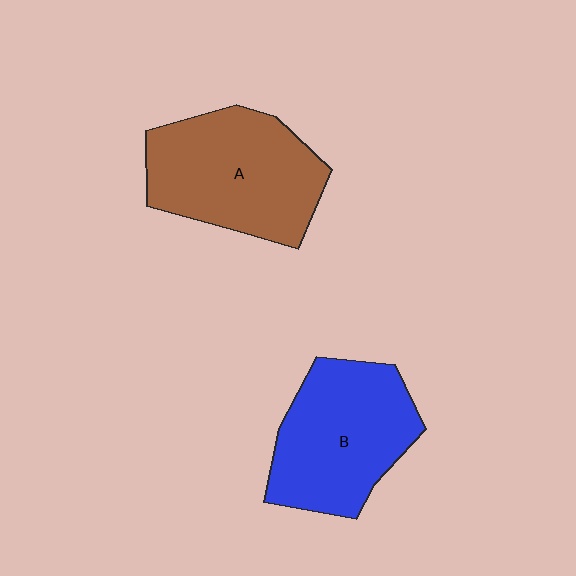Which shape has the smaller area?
Shape B (blue).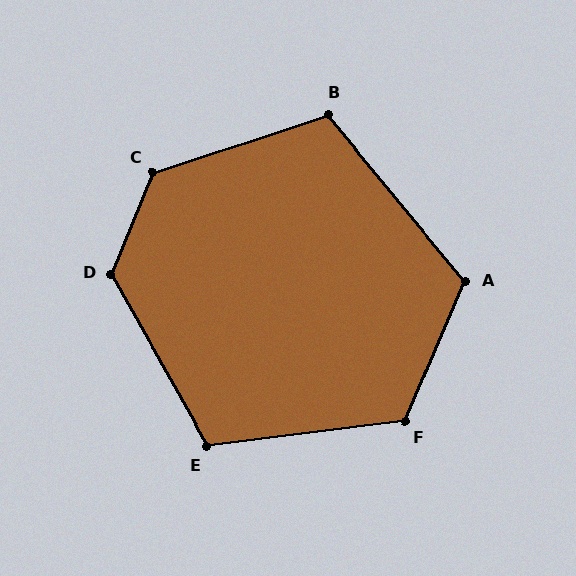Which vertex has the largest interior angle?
C, at approximately 130 degrees.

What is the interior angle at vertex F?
Approximately 120 degrees (obtuse).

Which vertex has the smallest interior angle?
B, at approximately 111 degrees.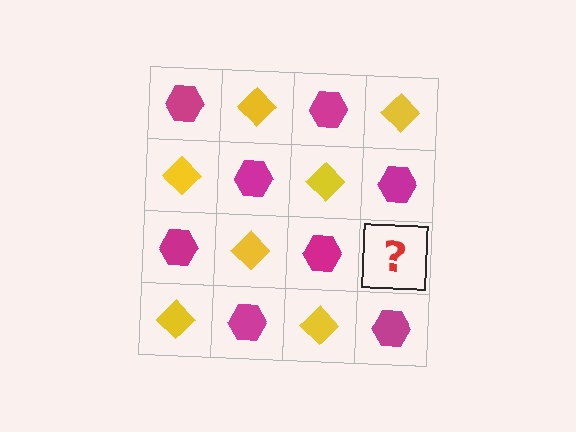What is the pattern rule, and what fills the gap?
The rule is that it alternates magenta hexagon and yellow diamond in a checkerboard pattern. The gap should be filled with a yellow diamond.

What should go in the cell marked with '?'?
The missing cell should contain a yellow diamond.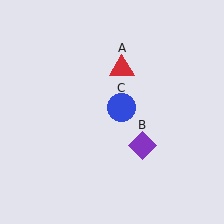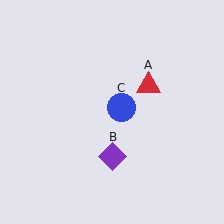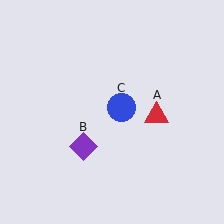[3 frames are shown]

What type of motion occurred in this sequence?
The red triangle (object A), purple diamond (object B) rotated clockwise around the center of the scene.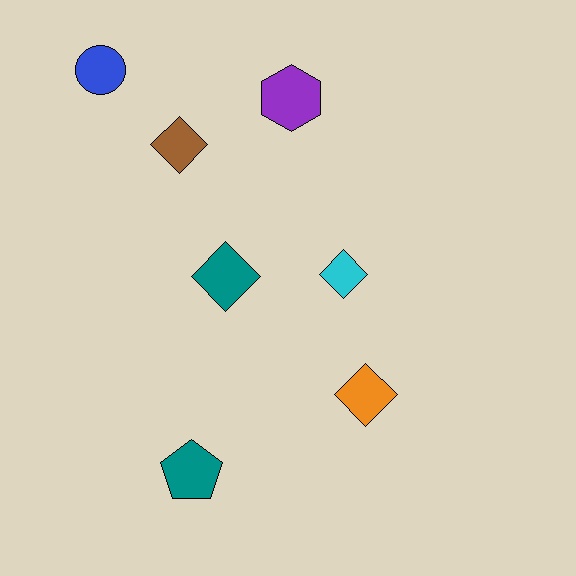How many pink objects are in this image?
There are no pink objects.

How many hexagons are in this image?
There is 1 hexagon.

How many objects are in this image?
There are 7 objects.